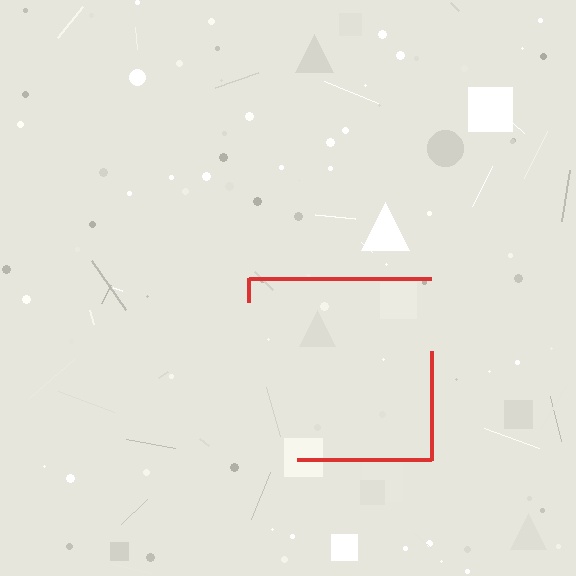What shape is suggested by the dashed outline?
The dashed outline suggests a square.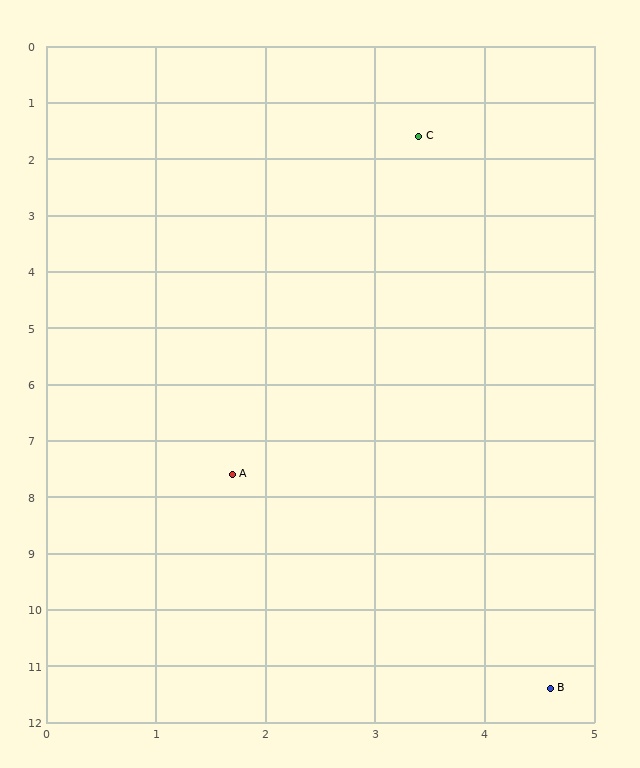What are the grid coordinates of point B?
Point B is at approximately (4.6, 11.4).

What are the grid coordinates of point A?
Point A is at approximately (1.7, 7.6).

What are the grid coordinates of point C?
Point C is at approximately (3.4, 1.6).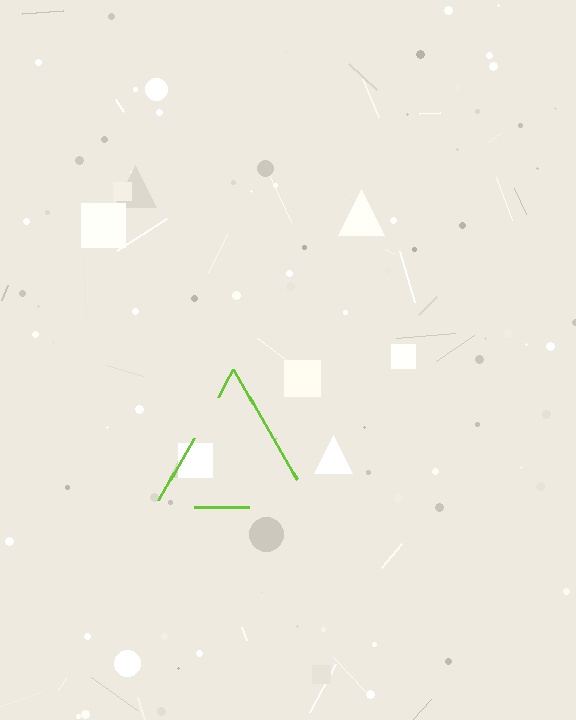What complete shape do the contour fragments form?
The contour fragments form a triangle.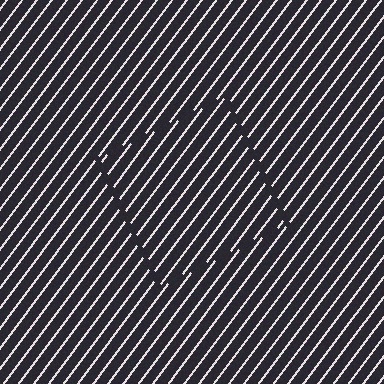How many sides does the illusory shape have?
4 sides — the line-ends trace a square.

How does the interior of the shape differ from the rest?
The interior of the shape contains the same grating, shifted by half a period — the contour is defined by the phase discontinuity where line-ends from the inner and outer gratings abut.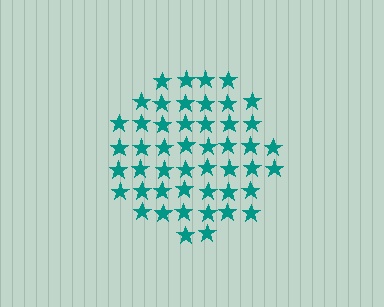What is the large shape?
The large shape is a circle.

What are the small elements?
The small elements are stars.